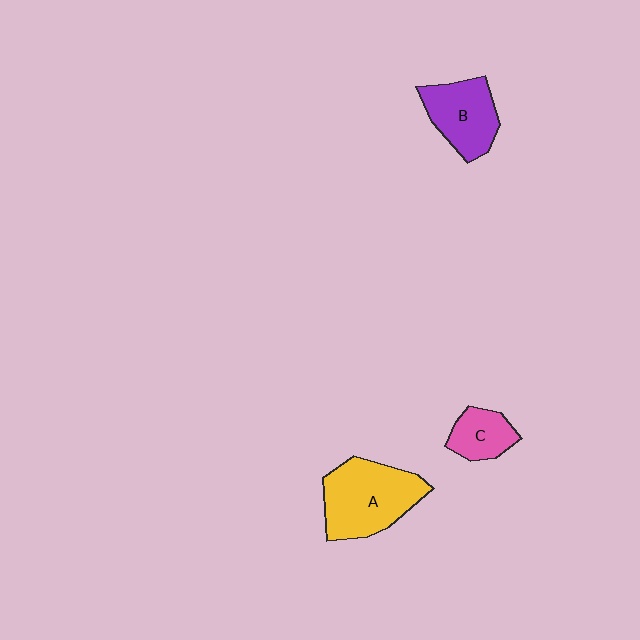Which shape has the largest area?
Shape A (yellow).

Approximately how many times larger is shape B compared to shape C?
Approximately 1.6 times.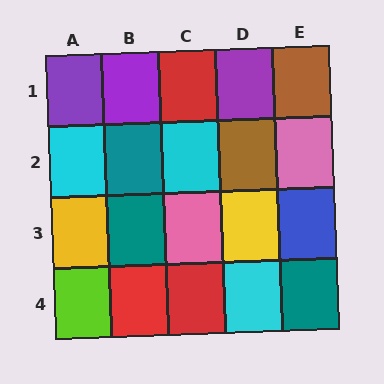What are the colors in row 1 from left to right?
Purple, purple, red, purple, brown.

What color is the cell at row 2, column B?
Teal.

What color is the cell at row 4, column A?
Lime.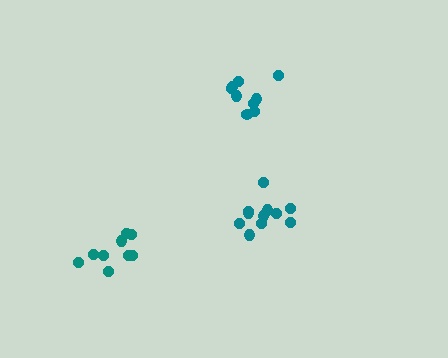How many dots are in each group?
Group 1: 11 dots, Group 2: 9 dots, Group 3: 9 dots (29 total).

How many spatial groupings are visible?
There are 3 spatial groupings.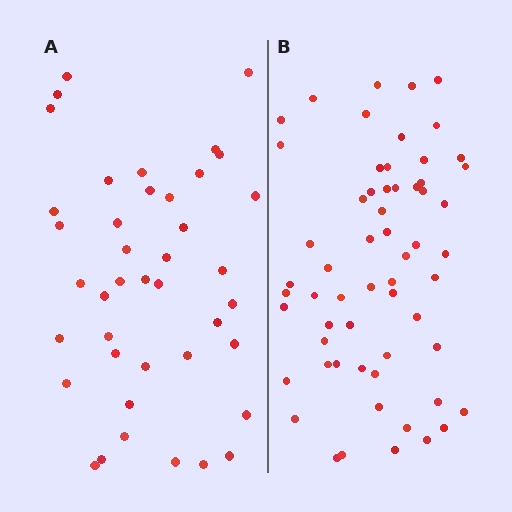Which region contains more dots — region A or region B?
Region B (the right region) has more dots.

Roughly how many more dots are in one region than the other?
Region B has approximately 20 more dots than region A.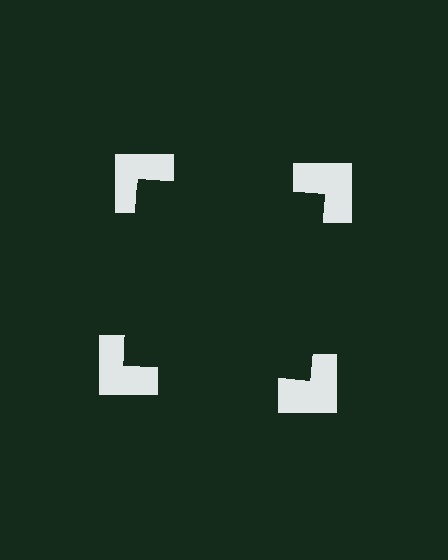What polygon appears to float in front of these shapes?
An illusory square — its edges are inferred from the aligned wedge cuts in the notched squares, not physically drawn.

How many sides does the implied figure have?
4 sides.